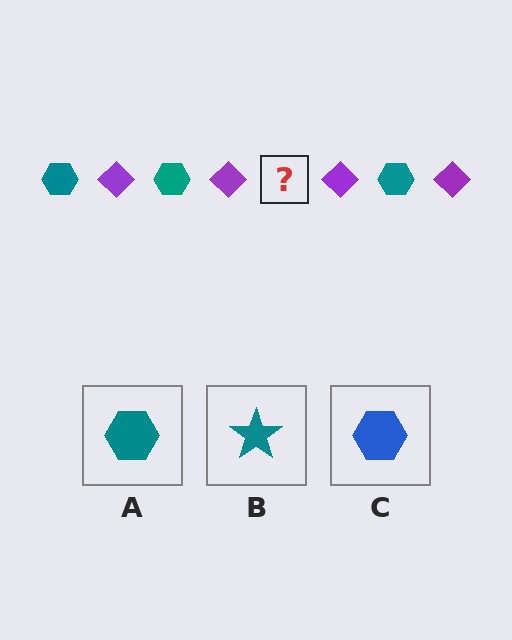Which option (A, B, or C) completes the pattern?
A.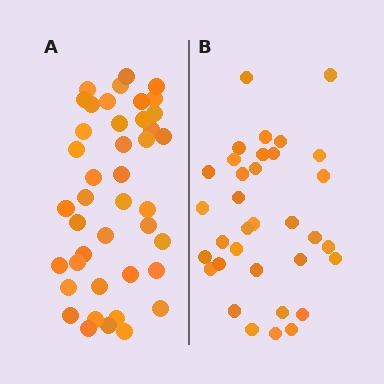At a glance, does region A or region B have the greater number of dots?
Region A (the left region) has more dots.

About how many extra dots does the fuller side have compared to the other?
Region A has roughly 8 or so more dots than region B.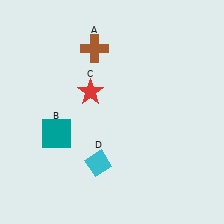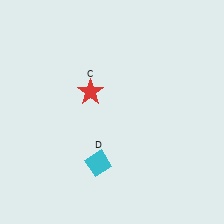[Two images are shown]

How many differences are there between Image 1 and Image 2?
There are 2 differences between the two images.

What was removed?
The teal square (B), the brown cross (A) were removed in Image 2.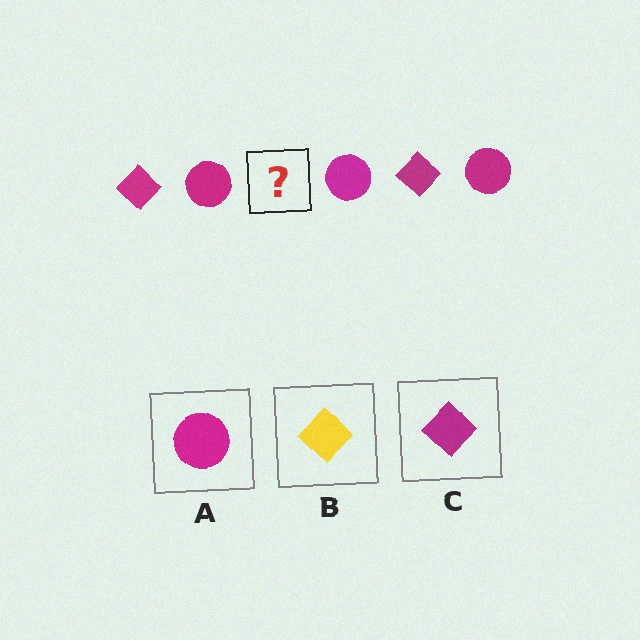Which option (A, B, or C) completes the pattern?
C.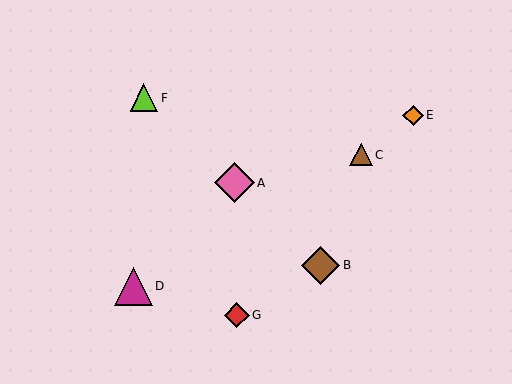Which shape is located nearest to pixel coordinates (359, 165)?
The brown triangle (labeled C) at (361, 155) is nearest to that location.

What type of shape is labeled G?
Shape G is a red diamond.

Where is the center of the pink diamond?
The center of the pink diamond is at (234, 183).